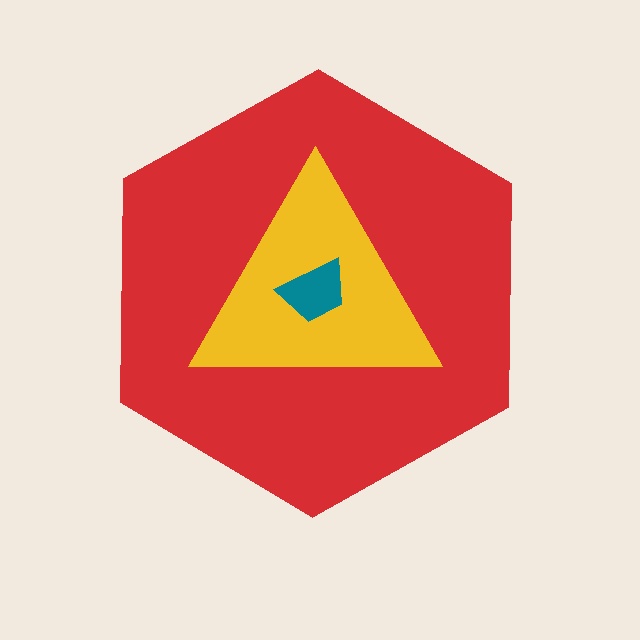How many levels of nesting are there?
3.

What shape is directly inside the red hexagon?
The yellow triangle.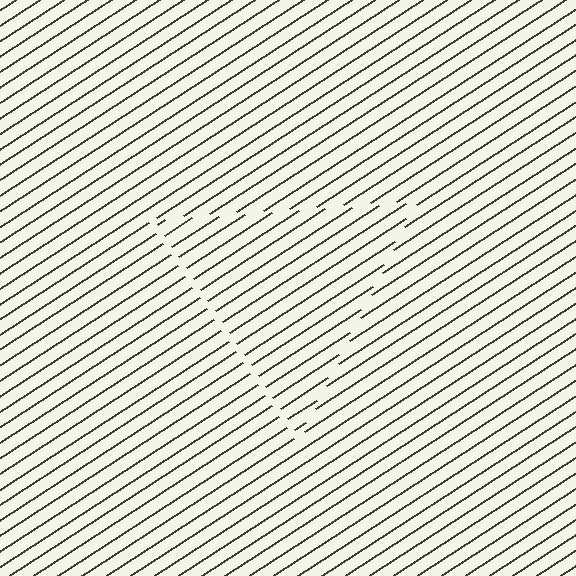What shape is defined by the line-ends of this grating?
An illusory triangle. The interior of the shape contains the same grating, shifted by half a period — the contour is defined by the phase discontinuity where line-ends from the inner and outer gratings abut.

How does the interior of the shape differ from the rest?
The interior of the shape contains the same grating, shifted by half a period — the contour is defined by the phase discontinuity where line-ends from the inner and outer gratings abut.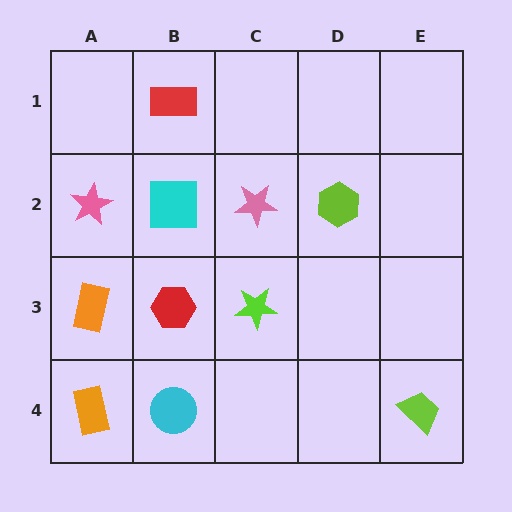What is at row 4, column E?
A lime trapezoid.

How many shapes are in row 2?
4 shapes.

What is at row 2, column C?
A pink star.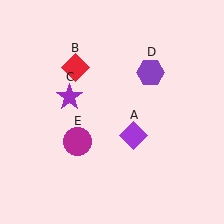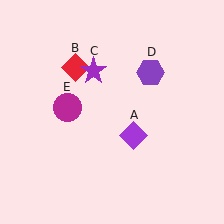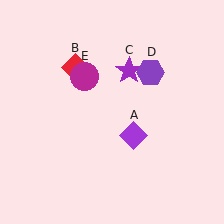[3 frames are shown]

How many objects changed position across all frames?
2 objects changed position: purple star (object C), magenta circle (object E).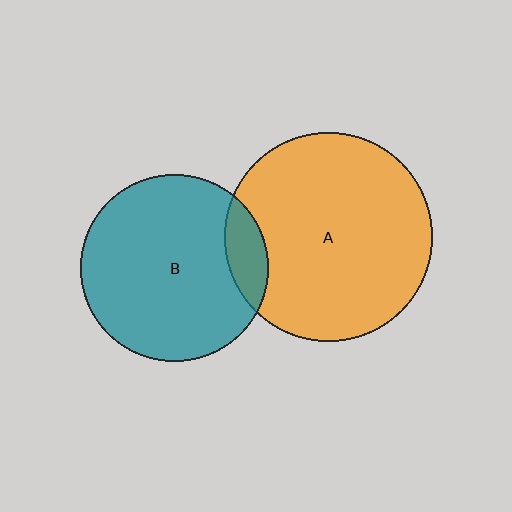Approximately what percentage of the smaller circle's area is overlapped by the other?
Approximately 10%.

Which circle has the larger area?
Circle A (orange).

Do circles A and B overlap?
Yes.